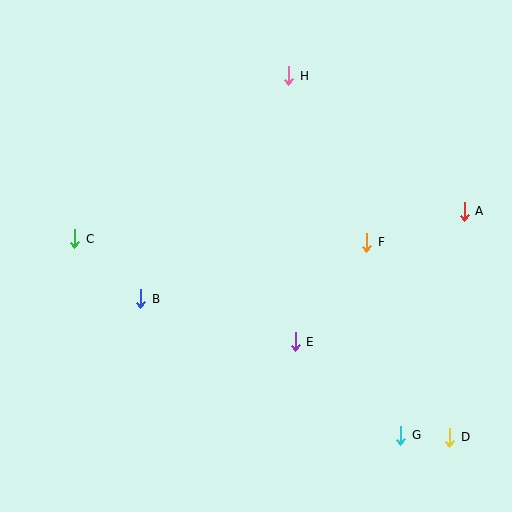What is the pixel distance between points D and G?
The distance between D and G is 49 pixels.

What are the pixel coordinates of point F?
Point F is at (367, 242).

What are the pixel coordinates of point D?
Point D is at (450, 437).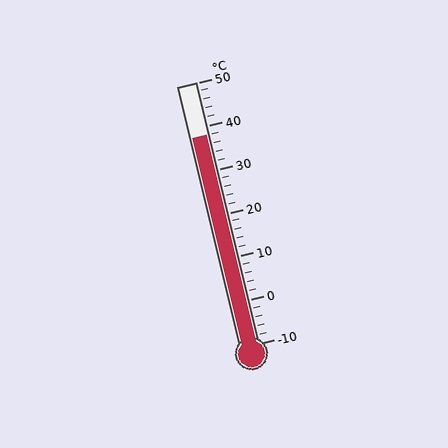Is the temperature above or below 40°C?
The temperature is below 40°C.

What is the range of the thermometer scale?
The thermometer scale ranges from -10°C to 50°C.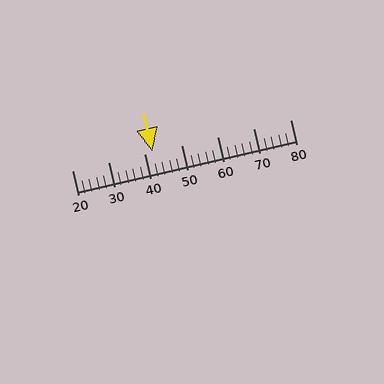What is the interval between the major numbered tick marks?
The major tick marks are spaced 10 units apart.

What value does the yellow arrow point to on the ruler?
The yellow arrow points to approximately 42.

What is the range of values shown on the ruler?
The ruler shows values from 20 to 80.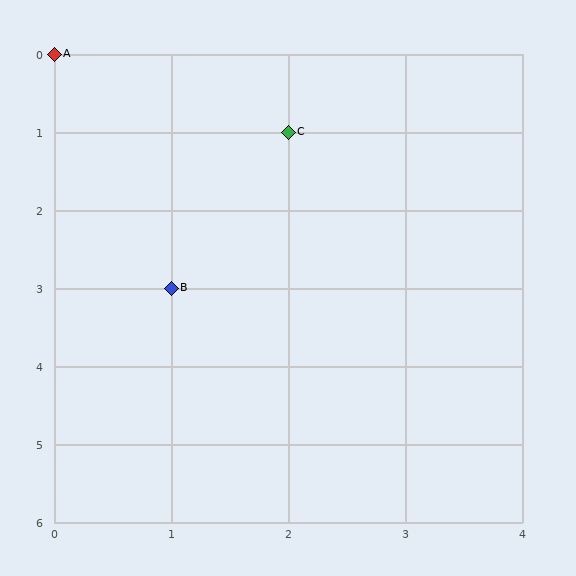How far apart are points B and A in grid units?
Points B and A are 1 column and 3 rows apart (about 3.2 grid units diagonally).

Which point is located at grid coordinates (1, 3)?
Point B is at (1, 3).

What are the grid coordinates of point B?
Point B is at grid coordinates (1, 3).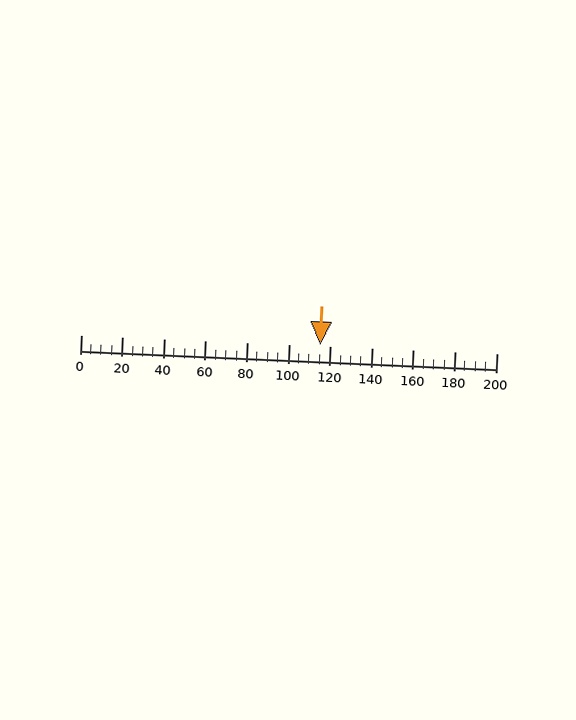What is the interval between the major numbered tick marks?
The major tick marks are spaced 20 units apart.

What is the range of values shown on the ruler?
The ruler shows values from 0 to 200.